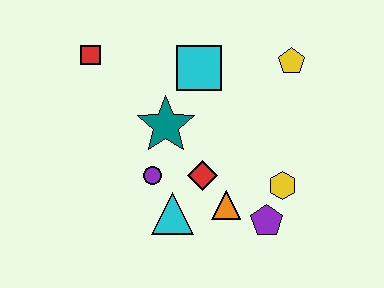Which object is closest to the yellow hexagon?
The purple pentagon is closest to the yellow hexagon.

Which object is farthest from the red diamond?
The red square is farthest from the red diamond.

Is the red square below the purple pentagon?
No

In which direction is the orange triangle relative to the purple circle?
The orange triangle is to the right of the purple circle.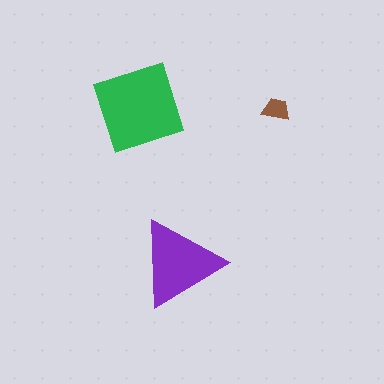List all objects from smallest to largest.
The brown trapezoid, the purple triangle, the green square.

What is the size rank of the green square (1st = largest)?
1st.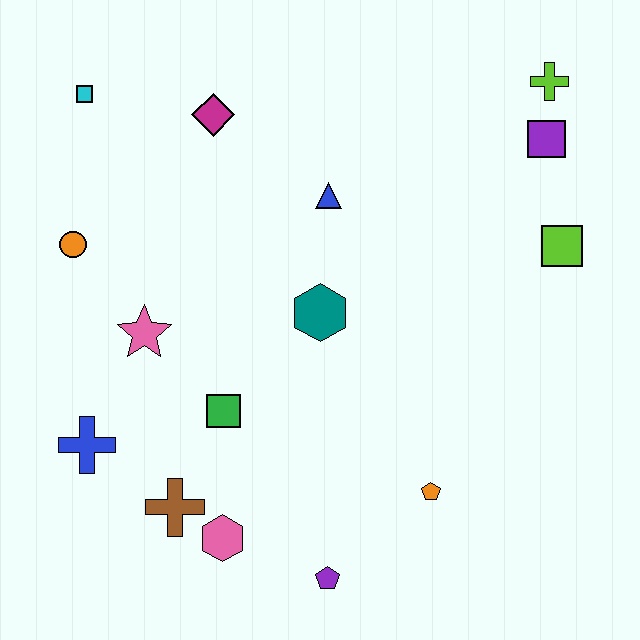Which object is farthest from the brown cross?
The lime cross is farthest from the brown cross.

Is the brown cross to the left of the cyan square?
No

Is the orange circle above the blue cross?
Yes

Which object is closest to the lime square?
The purple square is closest to the lime square.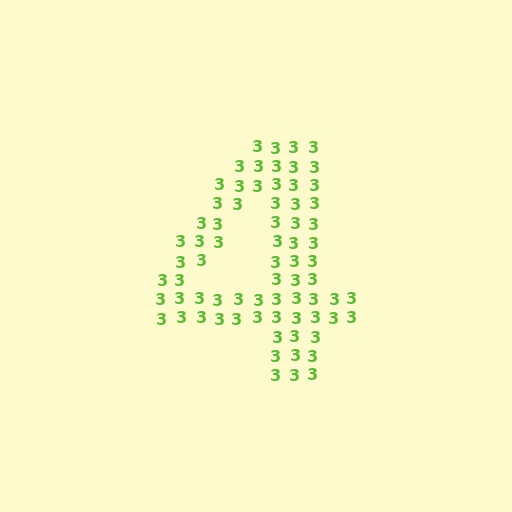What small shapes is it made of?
It is made of small digit 3's.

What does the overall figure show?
The overall figure shows the digit 4.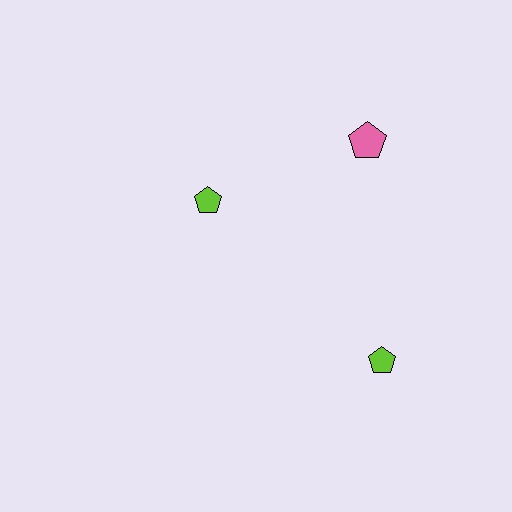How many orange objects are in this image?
There are no orange objects.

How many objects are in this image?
There are 3 objects.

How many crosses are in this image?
There are no crosses.